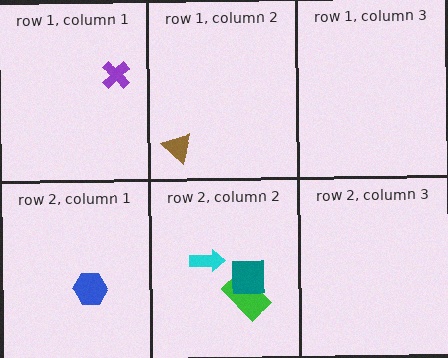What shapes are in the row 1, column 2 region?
The brown triangle.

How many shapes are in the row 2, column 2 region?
3.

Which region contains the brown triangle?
The row 1, column 2 region.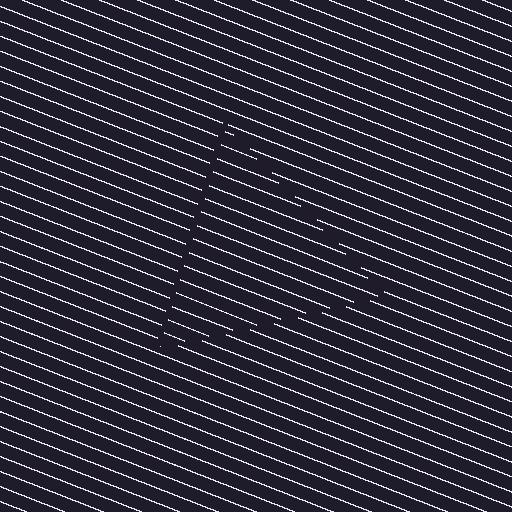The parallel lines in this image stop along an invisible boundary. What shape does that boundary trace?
An illusory triangle. The interior of the shape contains the same grating, shifted by half a period — the contour is defined by the phase discontinuity where line-ends from the inner and outer gratings abut.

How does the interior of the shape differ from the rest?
The interior of the shape contains the same grating, shifted by half a period — the contour is defined by the phase discontinuity where line-ends from the inner and outer gratings abut.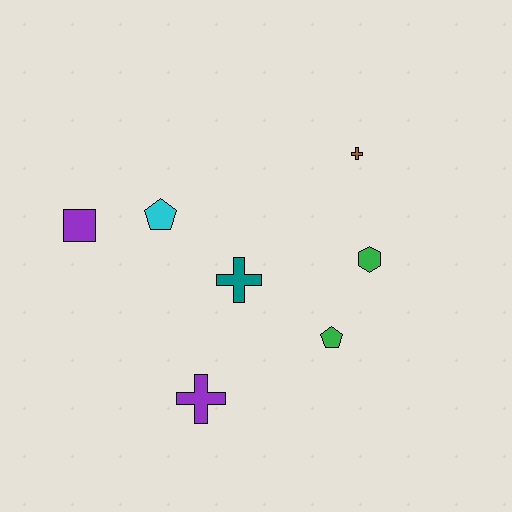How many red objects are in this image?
There are no red objects.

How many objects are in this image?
There are 7 objects.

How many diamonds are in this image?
There are no diamonds.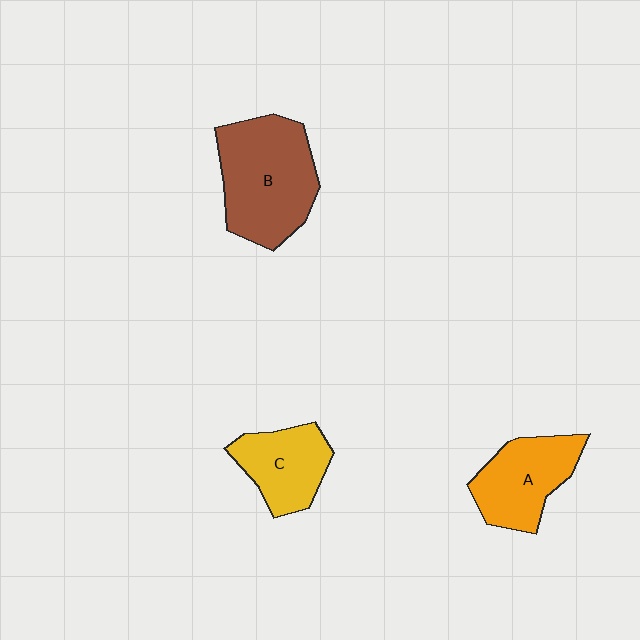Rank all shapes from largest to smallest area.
From largest to smallest: B (brown), A (orange), C (yellow).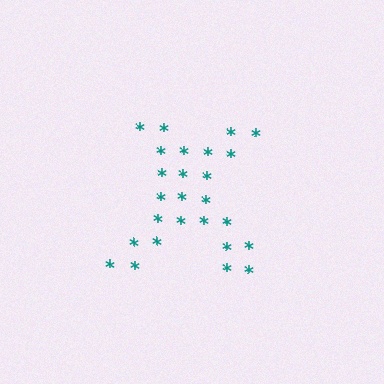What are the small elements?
The small elements are asterisks.